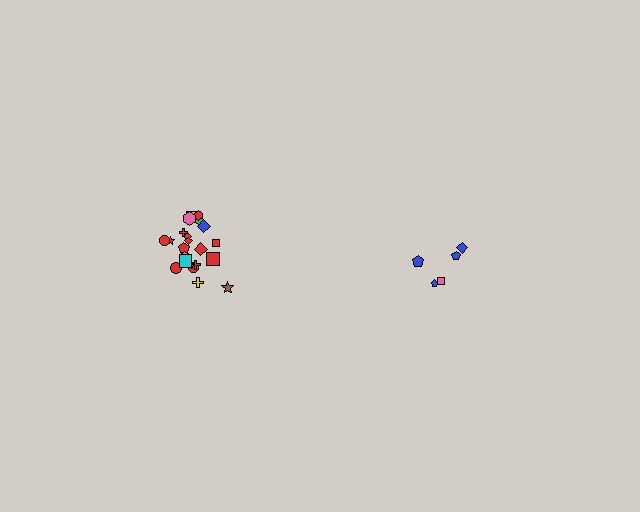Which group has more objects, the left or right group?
The left group.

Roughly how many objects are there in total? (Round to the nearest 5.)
Roughly 25 objects in total.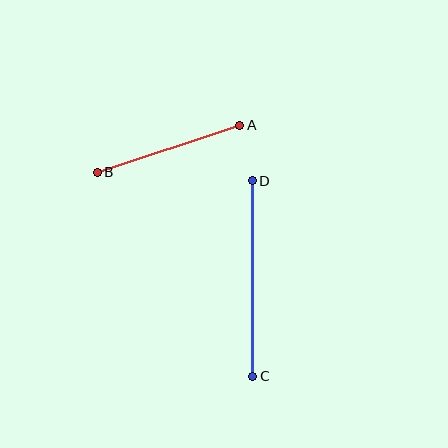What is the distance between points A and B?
The distance is approximately 150 pixels.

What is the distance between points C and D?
The distance is approximately 195 pixels.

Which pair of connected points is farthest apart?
Points C and D are farthest apart.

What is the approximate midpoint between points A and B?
The midpoint is at approximately (169, 149) pixels.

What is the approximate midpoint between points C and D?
The midpoint is at approximately (252, 279) pixels.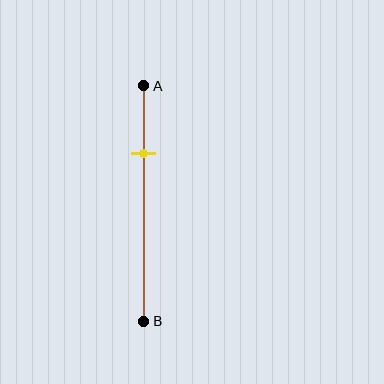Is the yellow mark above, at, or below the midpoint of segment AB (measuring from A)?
The yellow mark is above the midpoint of segment AB.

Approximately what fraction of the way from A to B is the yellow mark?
The yellow mark is approximately 30% of the way from A to B.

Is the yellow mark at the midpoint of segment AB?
No, the mark is at about 30% from A, not at the 50% midpoint.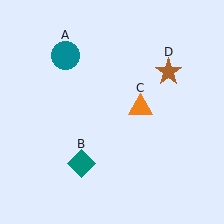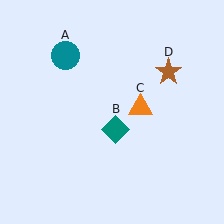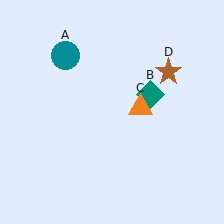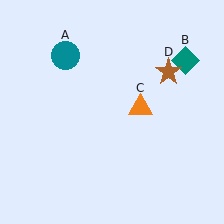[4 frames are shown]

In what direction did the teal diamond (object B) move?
The teal diamond (object B) moved up and to the right.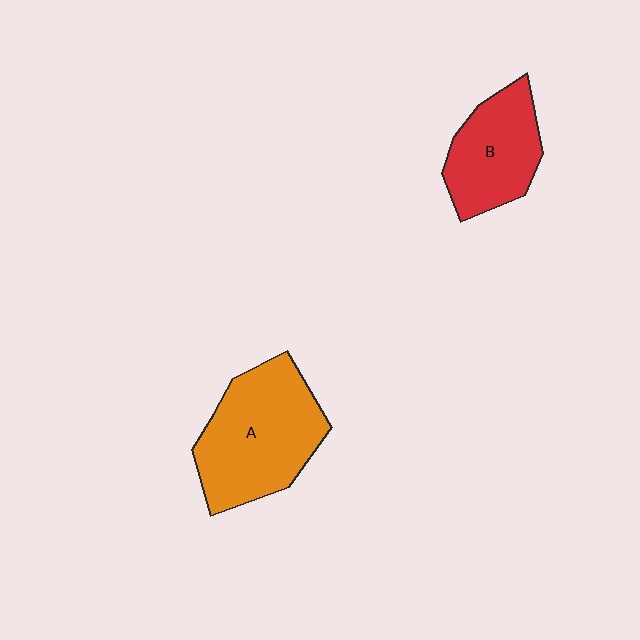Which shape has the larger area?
Shape A (orange).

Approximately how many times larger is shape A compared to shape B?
Approximately 1.5 times.